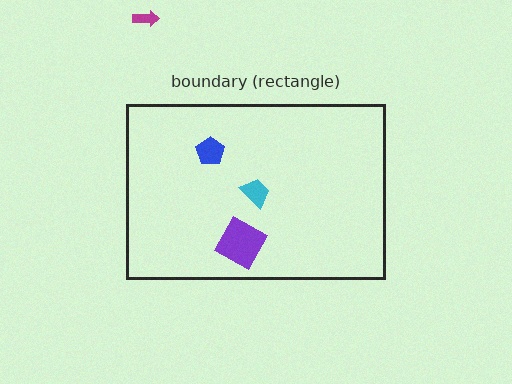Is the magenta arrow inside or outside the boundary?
Outside.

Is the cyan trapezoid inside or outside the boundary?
Inside.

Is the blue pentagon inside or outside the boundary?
Inside.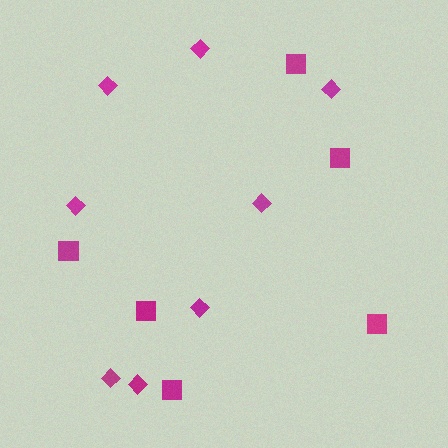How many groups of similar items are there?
There are 2 groups: one group of squares (6) and one group of diamonds (8).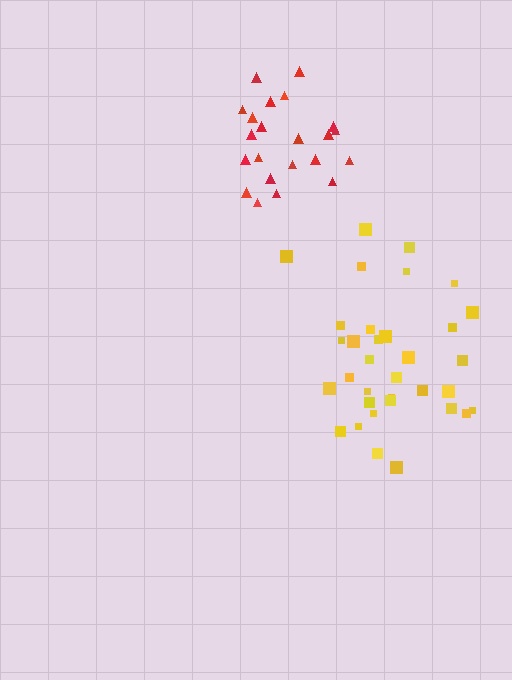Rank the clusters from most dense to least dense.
red, yellow.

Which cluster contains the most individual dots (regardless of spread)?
Yellow (34).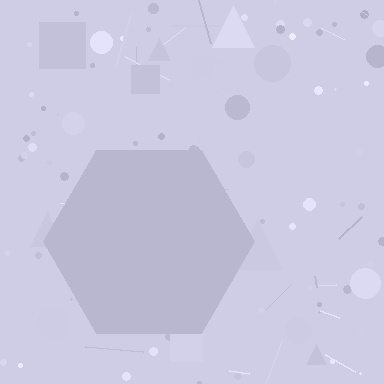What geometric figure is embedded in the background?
A hexagon is embedded in the background.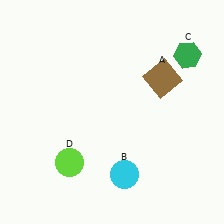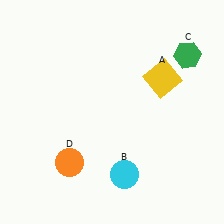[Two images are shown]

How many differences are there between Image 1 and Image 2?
There are 2 differences between the two images.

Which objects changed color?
A changed from brown to yellow. D changed from lime to orange.